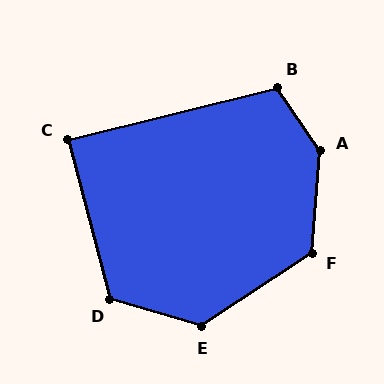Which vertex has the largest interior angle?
A, at approximately 141 degrees.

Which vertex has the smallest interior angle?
C, at approximately 89 degrees.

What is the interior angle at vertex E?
Approximately 130 degrees (obtuse).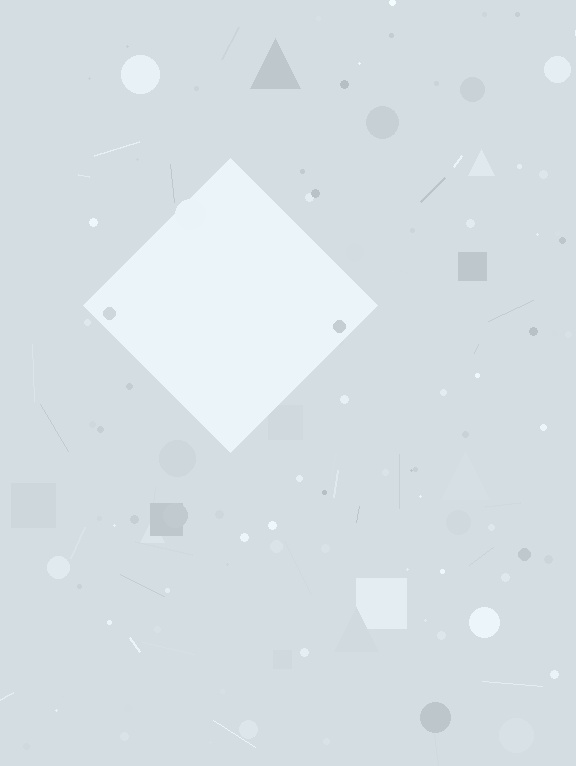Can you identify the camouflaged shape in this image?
The camouflaged shape is a diamond.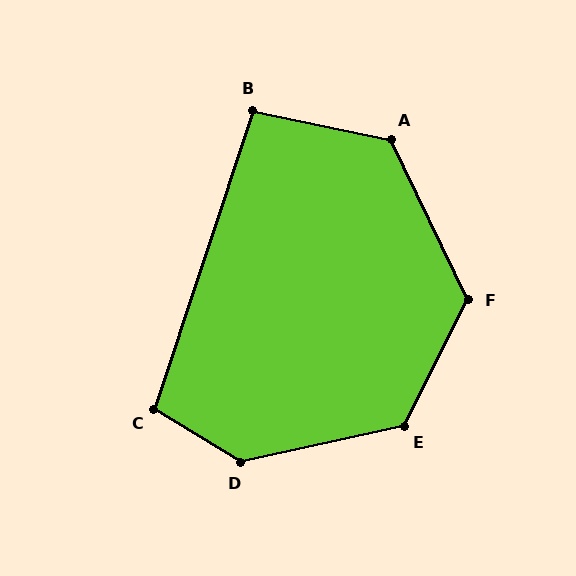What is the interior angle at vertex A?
Approximately 127 degrees (obtuse).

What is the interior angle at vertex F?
Approximately 127 degrees (obtuse).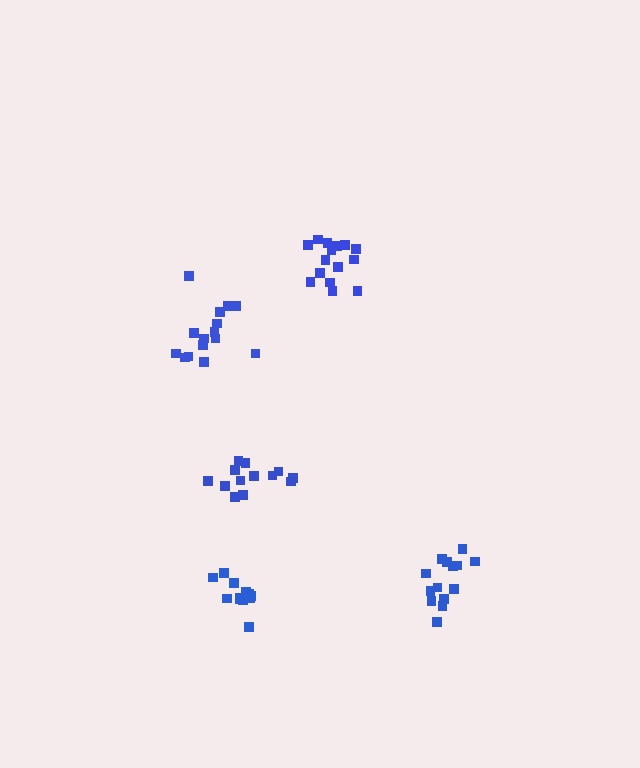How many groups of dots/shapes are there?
There are 5 groups.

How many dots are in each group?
Group 1: 14 dots, Group 2: 15 dots, Group 3: 15 dots, Group 4: 14 dots, Group 5: 14 dots (72 total).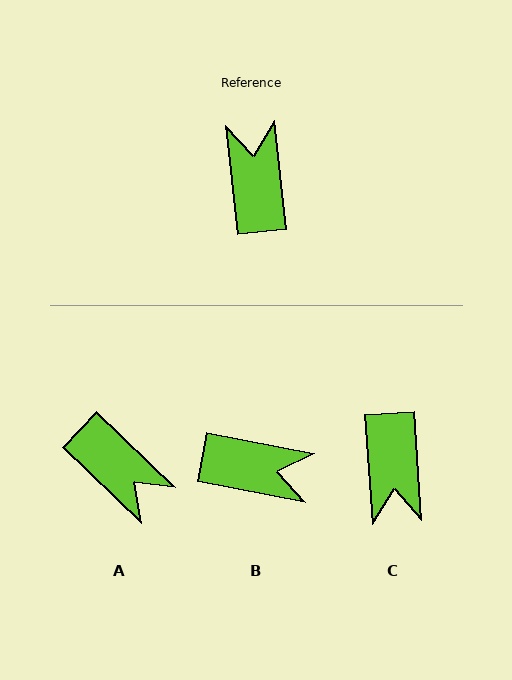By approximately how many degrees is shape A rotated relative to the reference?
Approximately 140 degrees clockwise.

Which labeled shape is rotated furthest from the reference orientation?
C, about 178 degrees away.